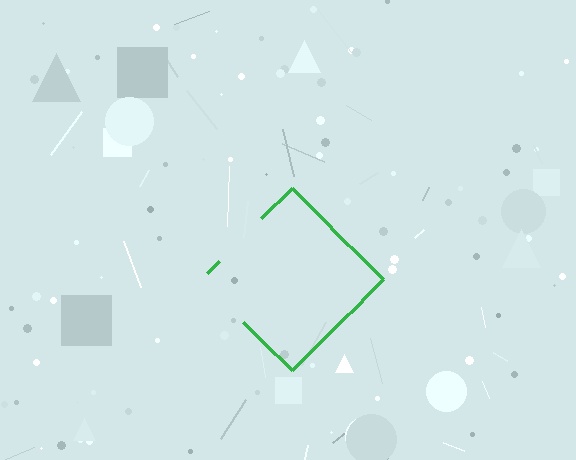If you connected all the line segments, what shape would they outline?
They would outline a diamond.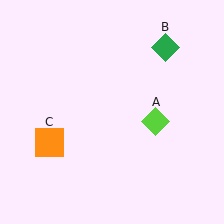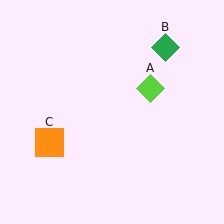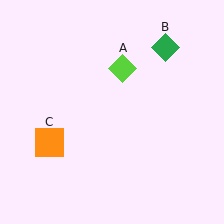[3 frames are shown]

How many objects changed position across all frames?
1 object changed position: lime diamond (object A).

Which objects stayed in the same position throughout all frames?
Green diamond (object B) and orange square (object C) remained stationary.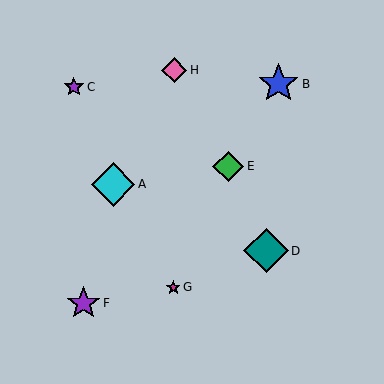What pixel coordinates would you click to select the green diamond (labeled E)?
Click at (228, 166) to select the green diamond E.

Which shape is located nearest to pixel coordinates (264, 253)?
The teal diamond (labeled D) at (266, 251) is nearest to that location.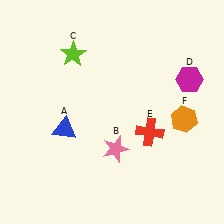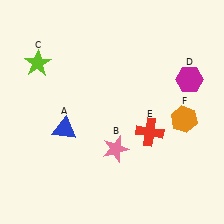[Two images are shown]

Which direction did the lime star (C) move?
The lime star (C) moved left.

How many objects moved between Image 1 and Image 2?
1 object moved between the two images.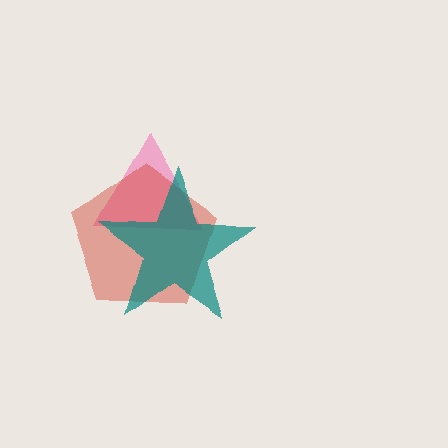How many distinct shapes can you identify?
There are 3 distinct shapes: a pink triangle, a red pentagon, a teal star.